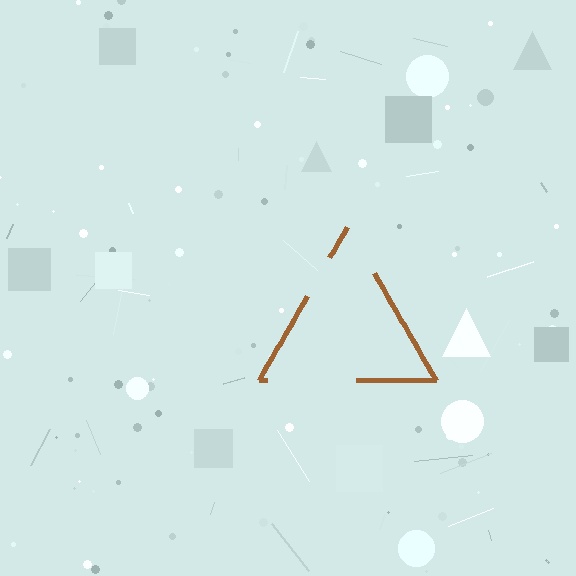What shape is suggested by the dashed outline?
The dashed outline suggests a triangle.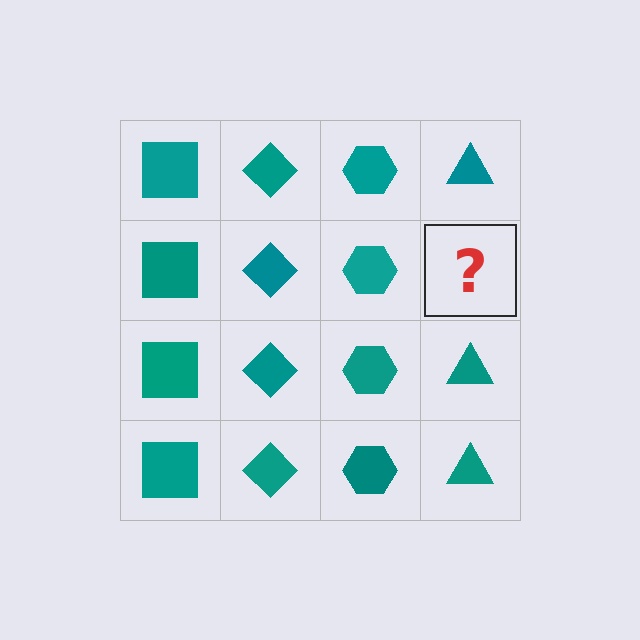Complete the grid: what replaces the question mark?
The question mark should be replaced with a teal triangle.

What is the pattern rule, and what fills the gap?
The rule is that each column has a consistent shape. The gap should be filled with a teal triangle.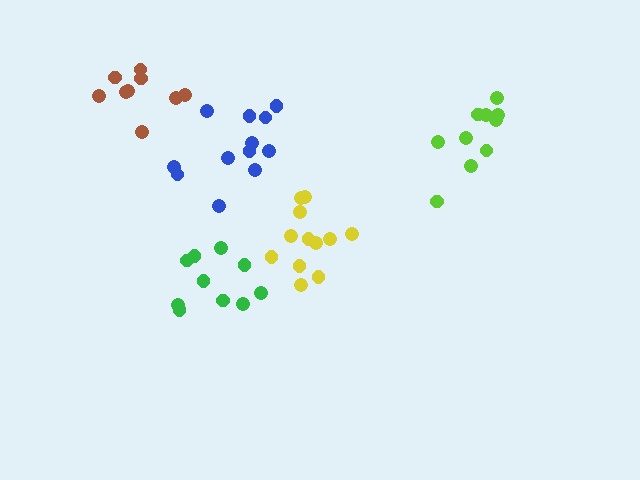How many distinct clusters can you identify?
There are 5 distinct clusters.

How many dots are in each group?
Group 1: 10 dots, Group 2: 12 dots, Group 3: 12 dots, Group 4: 10 dots, Group 5: 9 dots (53 total).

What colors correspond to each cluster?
The clusters are colored: green, blue, yellow, lime, brown.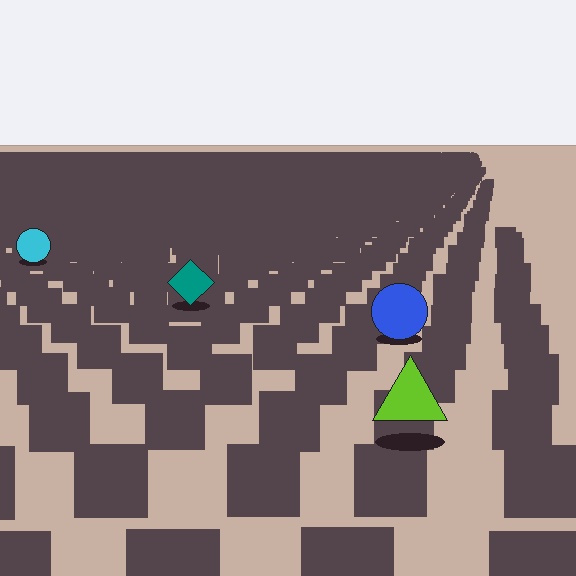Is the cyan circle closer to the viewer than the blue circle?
No. The blue circle is closer — you can tell from the texture gradient: the ground texture is coarser near it.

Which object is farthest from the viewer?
The cyan circle is farthest from the viewer. It appears smaller and the ground texture around it is denser.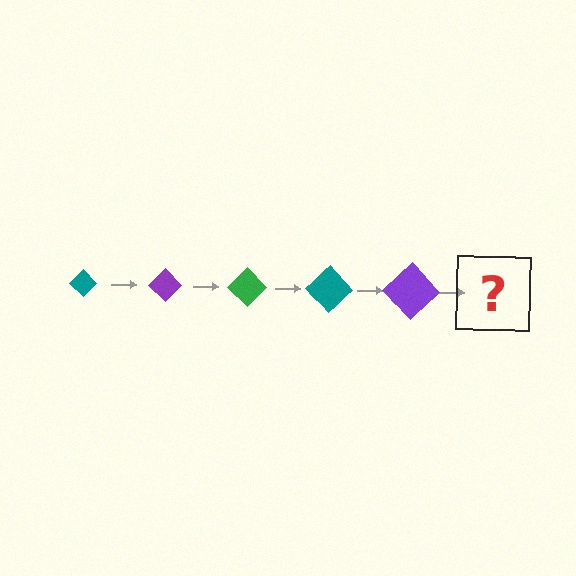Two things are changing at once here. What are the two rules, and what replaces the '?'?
The two rules are that the diamond grows larger each step and the color cycles through teal, purple, and green. The '?' should be a green diamond, larger than the previous one.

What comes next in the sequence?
The next element should be a green diamond, larger than the previous one.